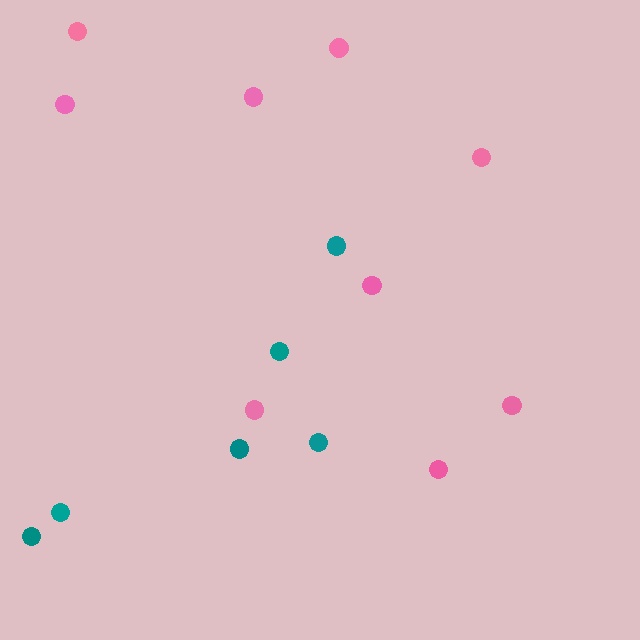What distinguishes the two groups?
There are 2 groups: one group of pink circles (9) and one group of teal circles (6).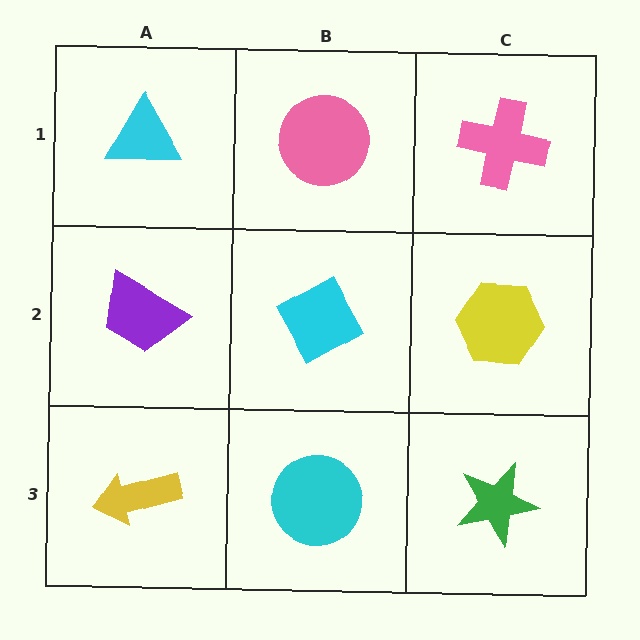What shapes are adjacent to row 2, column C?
A pink cross (row 1, column C), a green star (row 3, column C), a cyan diamond (row 2, column B).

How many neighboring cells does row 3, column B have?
3.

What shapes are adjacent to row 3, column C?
A yellow hexagon (row 2, column C), a cyan circle (row 3, column B).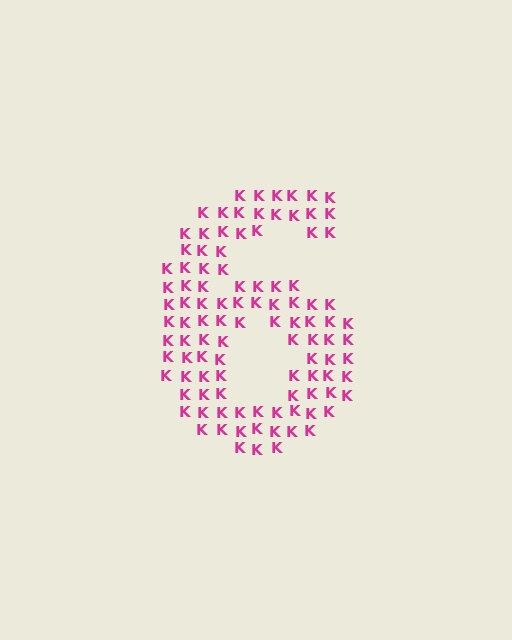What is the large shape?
The large shape is the digit 6.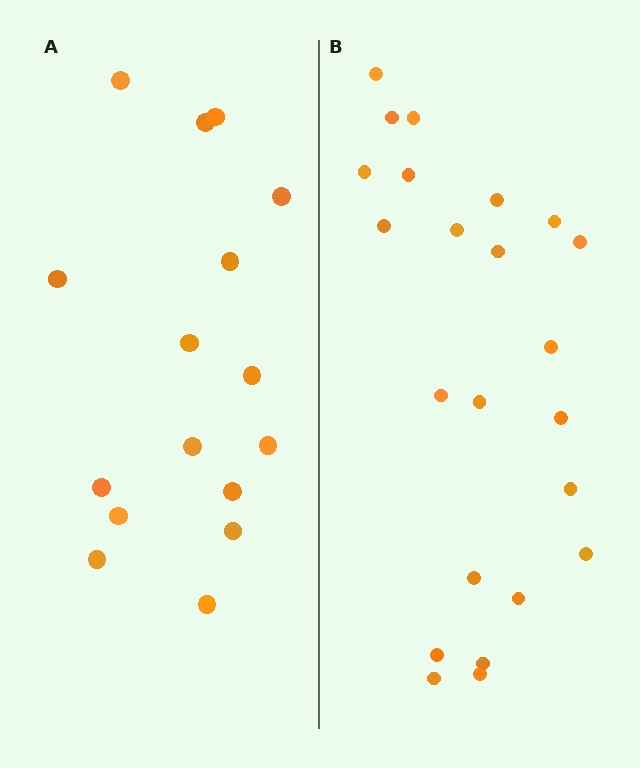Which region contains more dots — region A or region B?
Region B (the right region) has more dots.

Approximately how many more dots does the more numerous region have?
Region B has roughly 8 or so more dots than region A.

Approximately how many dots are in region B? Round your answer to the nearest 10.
About 20 dots. (The exact count is 23, which rounds to 20.)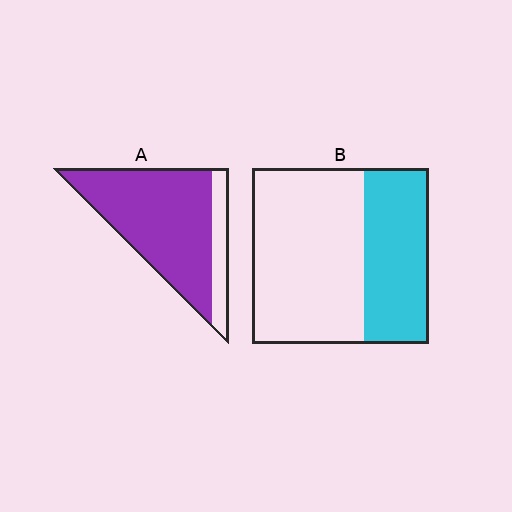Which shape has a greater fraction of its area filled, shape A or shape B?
Shape A.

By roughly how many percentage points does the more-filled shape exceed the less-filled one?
By roughly 45 percentage points (A over B).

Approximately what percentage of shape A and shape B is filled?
A is approximately 80% and B is approximately 35%.